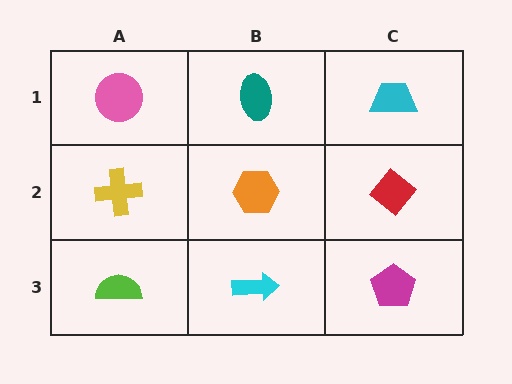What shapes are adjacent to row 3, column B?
An orange hexagon (row 2, column B), a lime semicircle (row 3, column A), a magenta pentagon (row 3, column C).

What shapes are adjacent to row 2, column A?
A pink circle (row 1, column A), a lime semicircle (row 3, column A), an orange hexagon (row 2, column B).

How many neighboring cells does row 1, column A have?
2.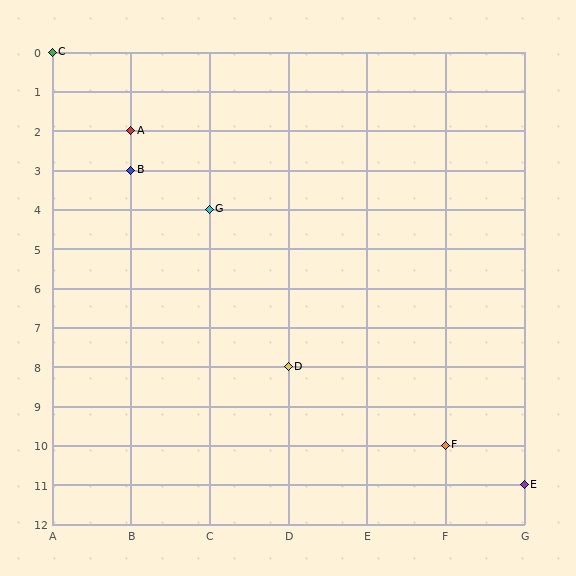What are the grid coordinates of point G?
Point G is at grid coordinates (C, 4).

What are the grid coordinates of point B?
Point B is at grid coordinates (B, 3).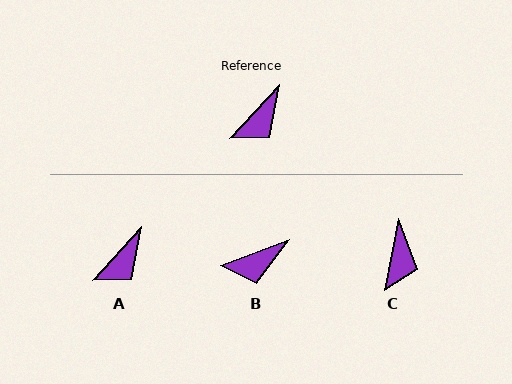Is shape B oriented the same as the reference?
No, it is off by about 27 degrees.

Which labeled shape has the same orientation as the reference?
A.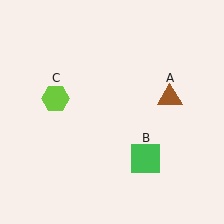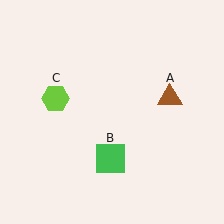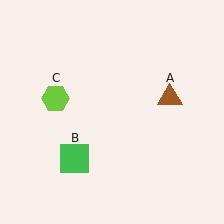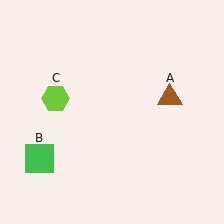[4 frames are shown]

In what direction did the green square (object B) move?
The green square (object B) moved left.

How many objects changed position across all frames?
1 object changed position: green square (object B).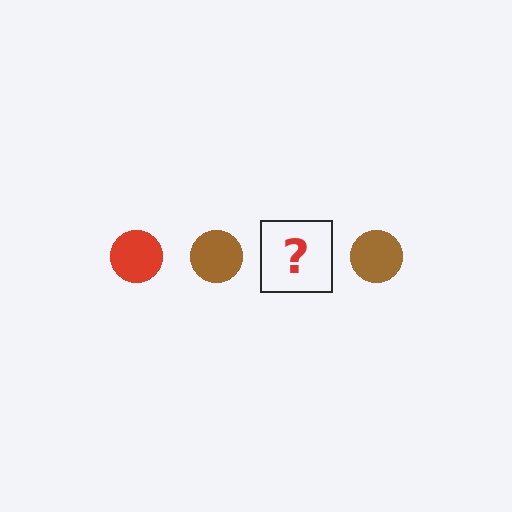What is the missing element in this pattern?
The missing element is a red circle.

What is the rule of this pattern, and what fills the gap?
The rule is that the pattern cycles through red, brown circles. The gap should be filled with a red circle.